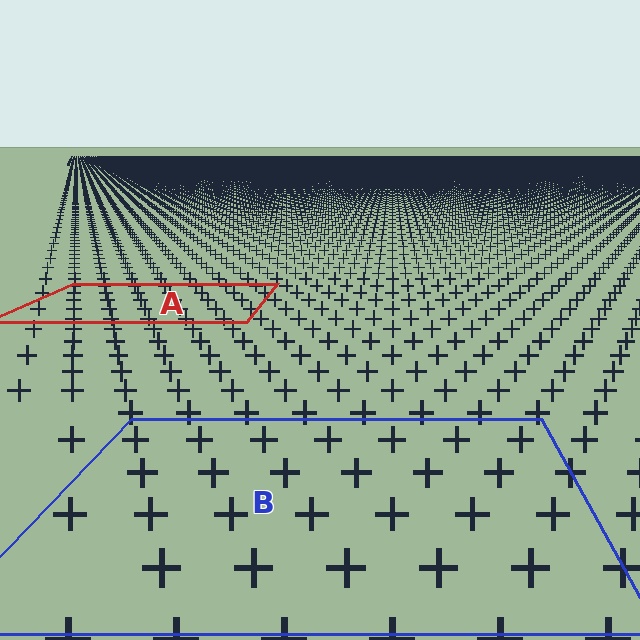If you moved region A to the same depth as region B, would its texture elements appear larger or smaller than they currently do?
They would appear larger. At a closer depth, the same texture elements are projected at a bigger on-screen size.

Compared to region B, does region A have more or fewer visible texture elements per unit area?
Region A has more texture elements per unit area — they are packed more densely because it is farther away.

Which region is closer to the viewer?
Region B is closer. The texture elements there are larger and more spread out.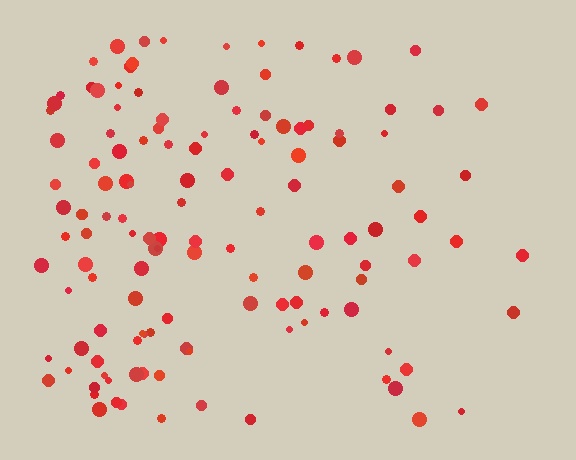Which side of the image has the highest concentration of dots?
The left.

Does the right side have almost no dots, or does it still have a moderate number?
Still a moderate number, just noticeably fewer than the left.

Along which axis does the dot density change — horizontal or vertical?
Horizontal.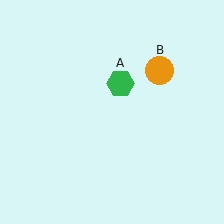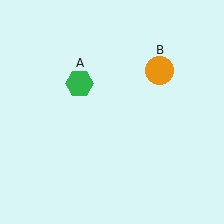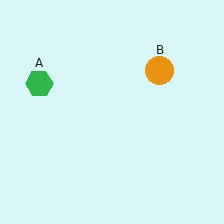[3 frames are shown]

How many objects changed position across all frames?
1 object changed position: green hexagon (object A).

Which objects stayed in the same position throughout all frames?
Orange circle (object B) remained stationary.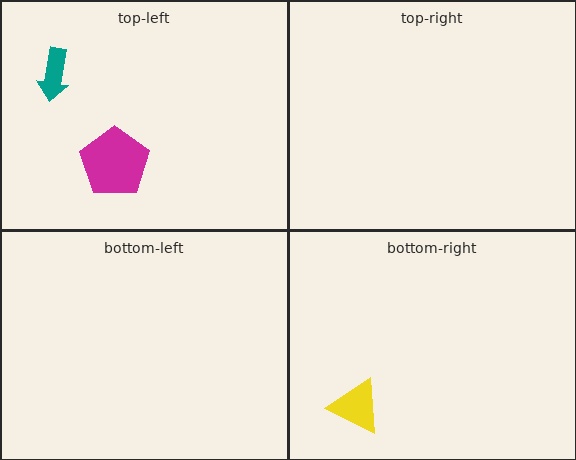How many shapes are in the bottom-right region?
1.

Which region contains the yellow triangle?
The bottom-right region.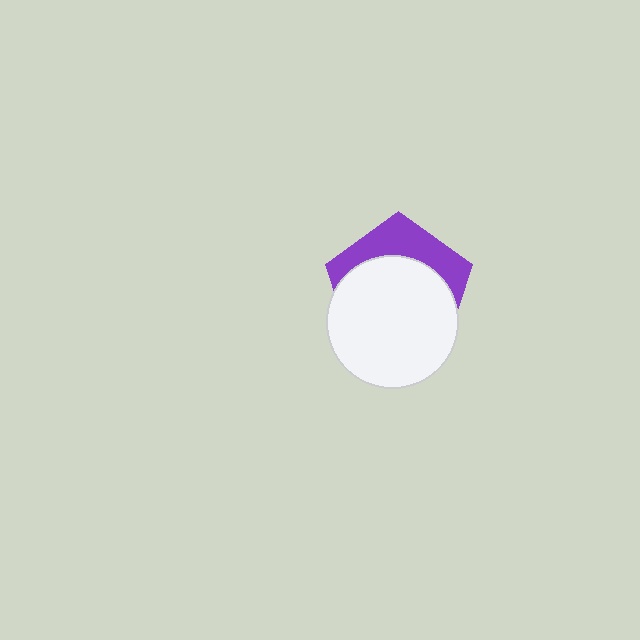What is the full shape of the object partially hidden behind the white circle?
The partially hidden object is a purple pentagon.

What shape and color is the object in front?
The object in front is a white circle.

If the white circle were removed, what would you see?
You would see the complete purple pentagon.